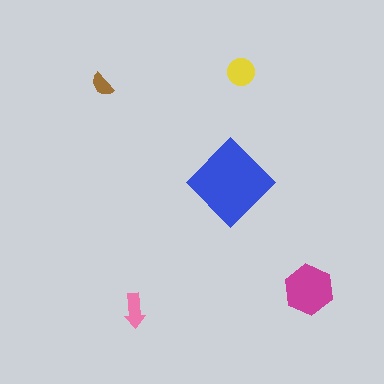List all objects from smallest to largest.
The brown semicircle, the pink arrow, the yellow circle, the magenta hexagon, the blue diamond.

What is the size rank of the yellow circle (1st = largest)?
3rd.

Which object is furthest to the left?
The brown semicircle is leftmost.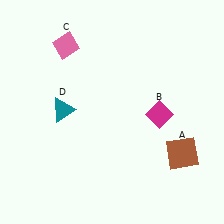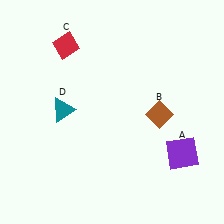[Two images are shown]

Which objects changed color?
A changed from brown to purple. B changed from magenta to brown. C changed from pink to red.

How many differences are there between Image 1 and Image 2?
There are 3 differences between the two images.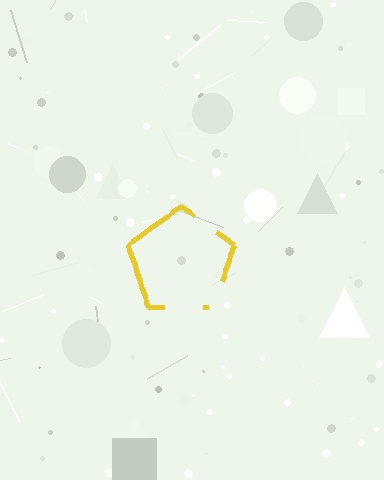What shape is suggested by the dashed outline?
The dashed outline suggests a pentagon.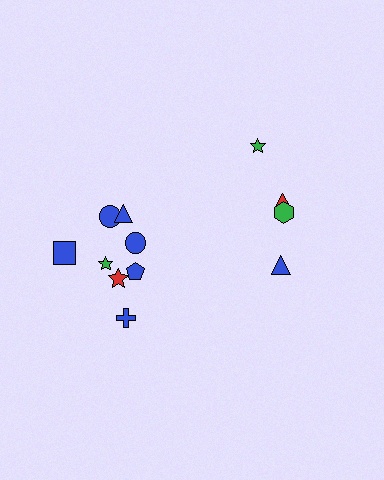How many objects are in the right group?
There are 4 objects.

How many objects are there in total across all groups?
There are 12 objects.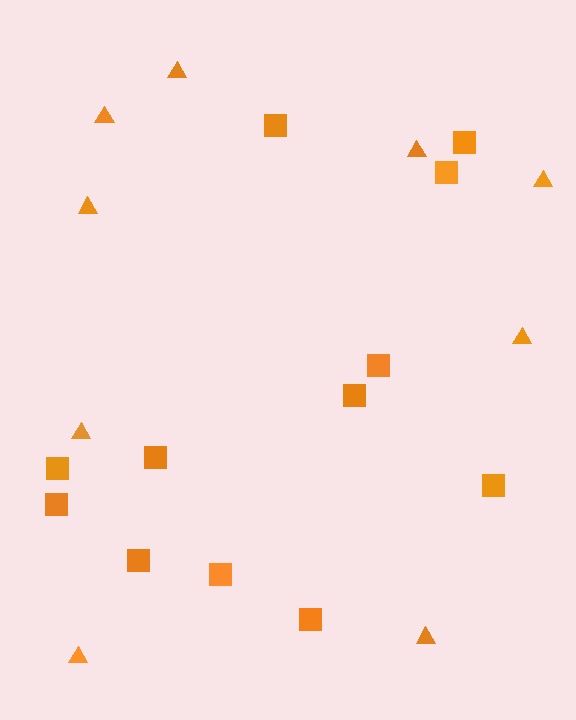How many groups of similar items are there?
There are 2 groups: one group of triangles (9) and one group of squares (12).